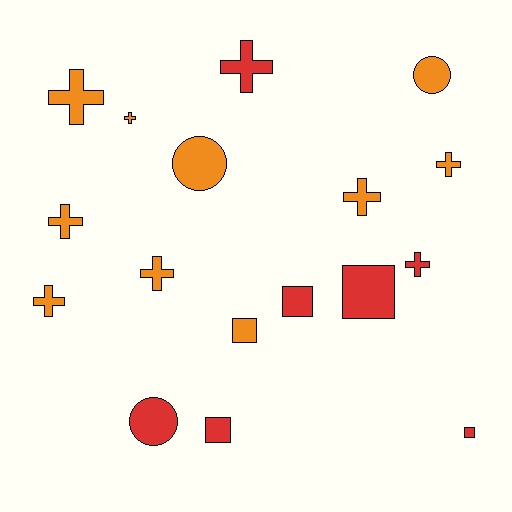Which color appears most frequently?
Orange, with 10 objects.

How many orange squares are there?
There is 1 orange square.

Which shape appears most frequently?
Cross, with 9 objects.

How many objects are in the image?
There are 17 objects.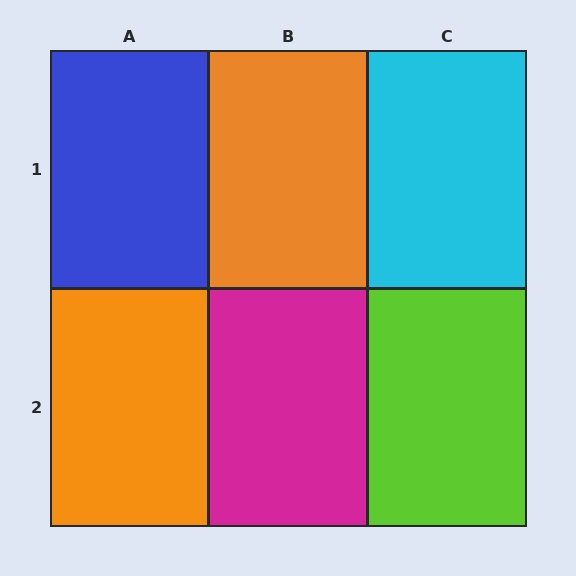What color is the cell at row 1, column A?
Blue.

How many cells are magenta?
1 cell is magenta.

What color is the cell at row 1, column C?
Cyan.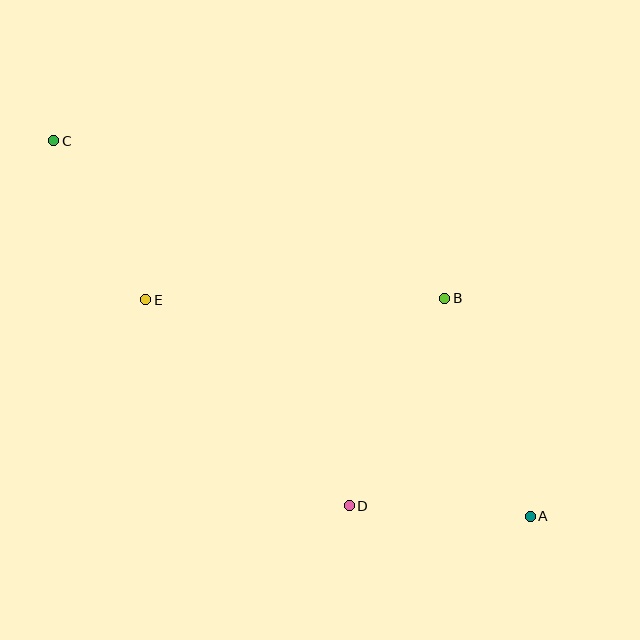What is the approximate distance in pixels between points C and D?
The distance between C and D is approximately 470 pixels.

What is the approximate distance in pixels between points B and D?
The distance between B and D is approximately 229 pixels.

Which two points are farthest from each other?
Points A and C are farthest from each other.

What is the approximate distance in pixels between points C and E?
The distance between C and E is approximately 183 pixels.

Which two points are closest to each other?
Points A and D are closest to each other.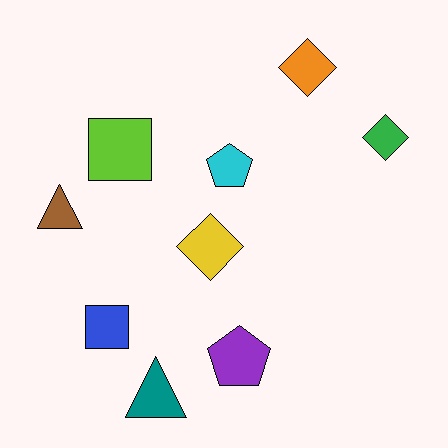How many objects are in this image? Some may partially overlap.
There are 9 objects.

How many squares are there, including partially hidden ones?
There are 2 squares.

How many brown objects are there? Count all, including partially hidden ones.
There is 1 brown object.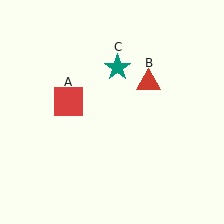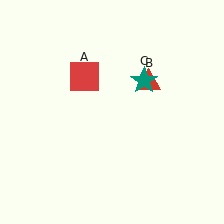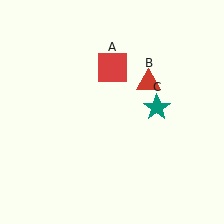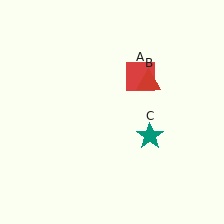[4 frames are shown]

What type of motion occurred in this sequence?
The red square (object A), teal star (object C) rotated clockwise around the center of the scene.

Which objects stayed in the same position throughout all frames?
Red triangle (object B) remained stationary.